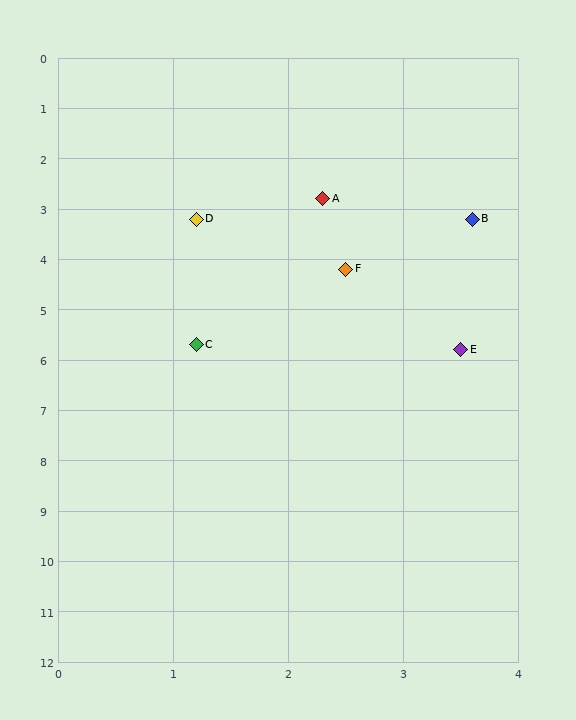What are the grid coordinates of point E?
Point E is at approximately (3.5, 5.8).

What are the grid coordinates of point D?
Point D is at approximately (1.2, 3.2).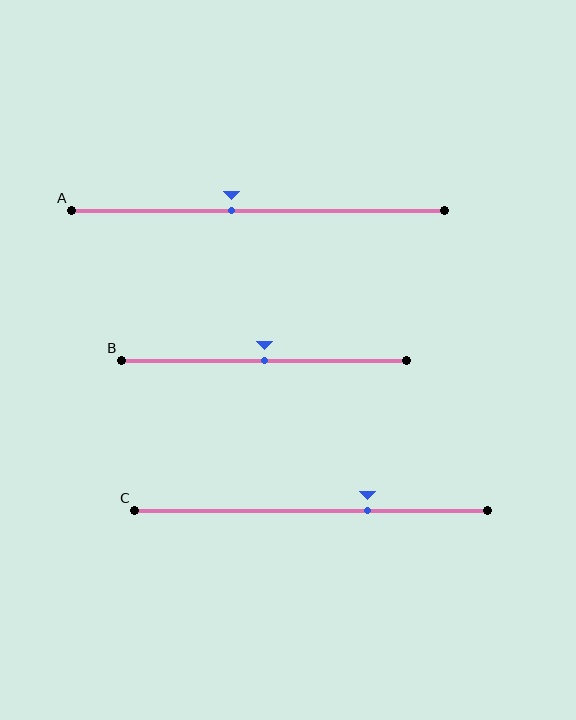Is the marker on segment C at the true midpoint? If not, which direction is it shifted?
No, the marker on segment C is shifted to the right by about 16% of the segment length.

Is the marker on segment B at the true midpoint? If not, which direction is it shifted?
Yes, the marker on segment B is at the true midpoint.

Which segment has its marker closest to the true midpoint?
Segment B has its marker closest to the true midpoint.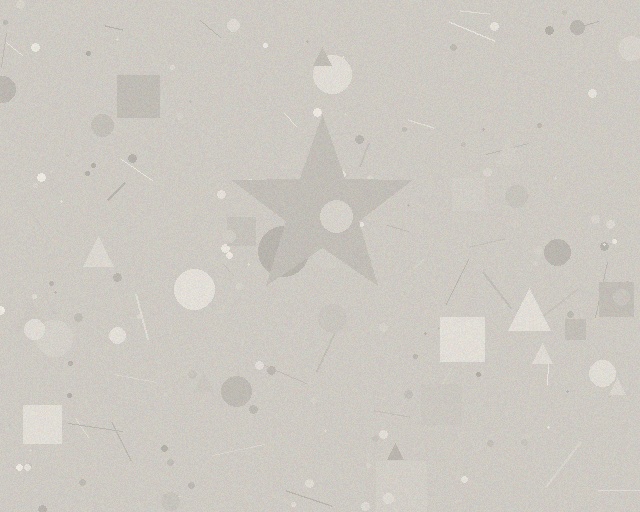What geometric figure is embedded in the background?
A star is embedded in the background.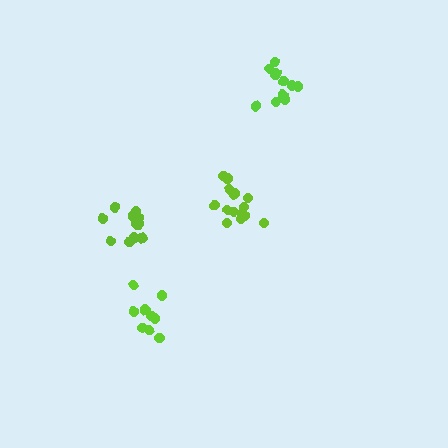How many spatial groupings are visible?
There are 4 spatial groupings.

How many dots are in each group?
Group 1: 12 dots, Group 2: 9 dots, Group 3: 12 dots, Group 4: 14 dots (47 total).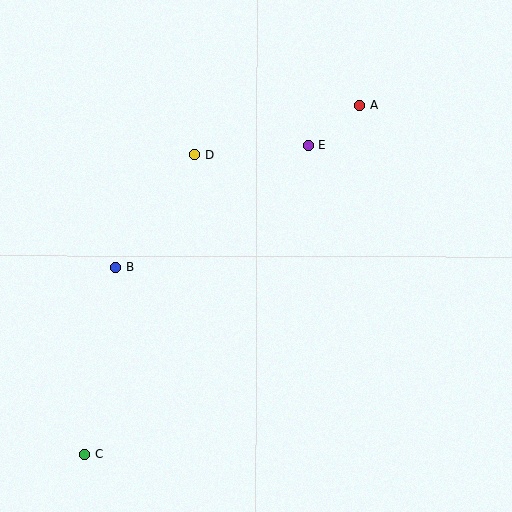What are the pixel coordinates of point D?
Point D is at (195, 155).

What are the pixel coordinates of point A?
Point A is at (360, 106).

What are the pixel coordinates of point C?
Point C is at (85, 454).